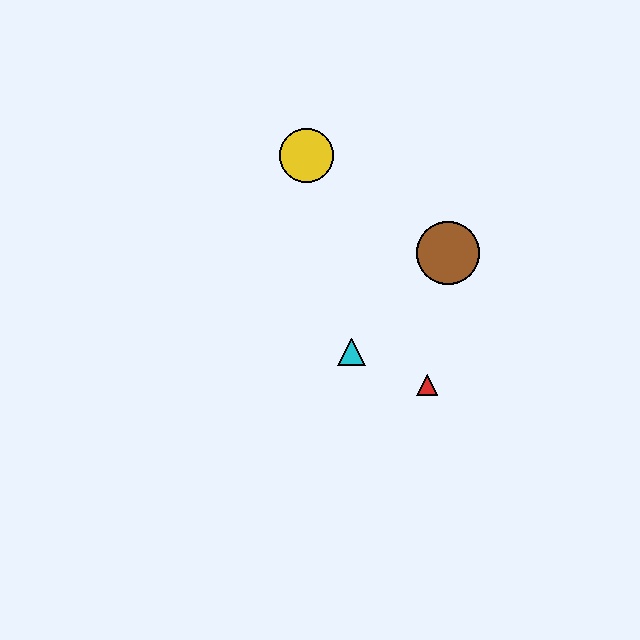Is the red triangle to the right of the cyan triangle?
Yes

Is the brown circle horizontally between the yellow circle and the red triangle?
No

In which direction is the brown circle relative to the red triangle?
The brown circle is above the red triangle.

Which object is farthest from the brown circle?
The yellow circle is farthest from the brown circle.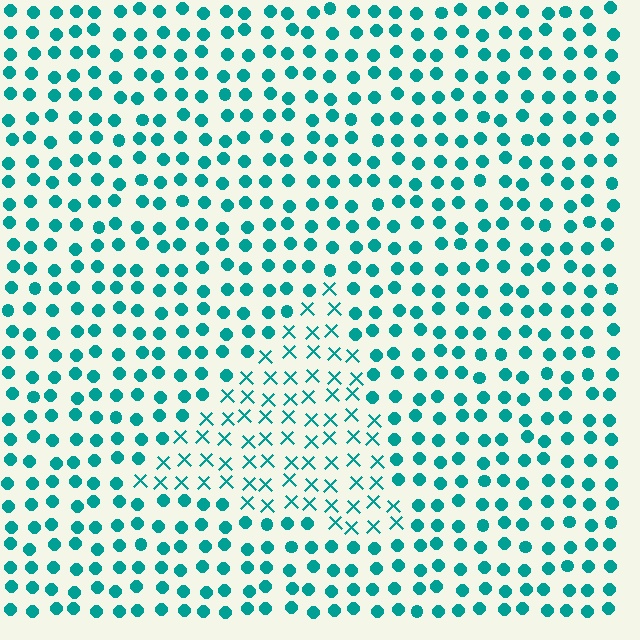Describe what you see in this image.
The image is filled with small teal elements arranged in a uniform grid. A triangle-shaped region contains X marks, while the surrounding area contains circles. The boundary is defined purely by the change in element shape.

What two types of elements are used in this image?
The image uses X marks inside the triangle region and circles outside it.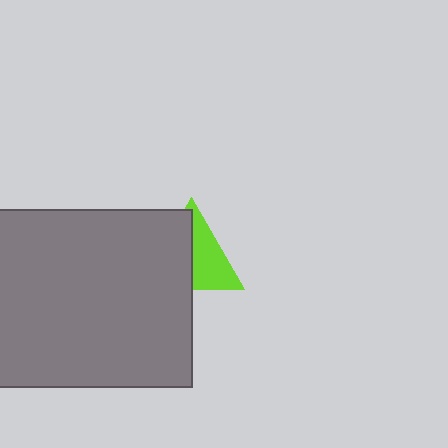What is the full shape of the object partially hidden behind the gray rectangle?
The partially hidden object is a lime triangle.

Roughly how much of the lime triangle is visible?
About half of it is visible (roughly 48%).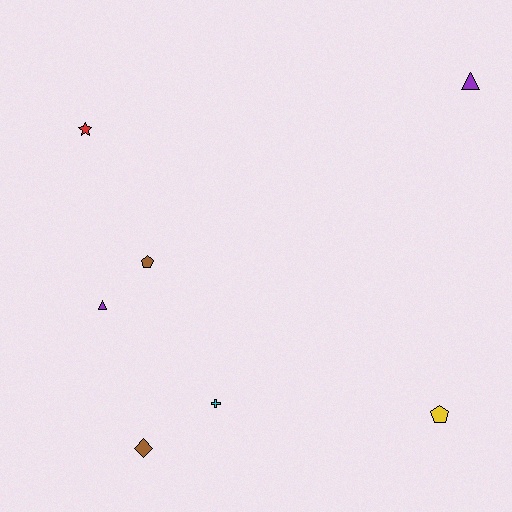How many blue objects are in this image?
There are no blue objects.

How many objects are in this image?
There are 7 objects.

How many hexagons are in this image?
There are no hexagons.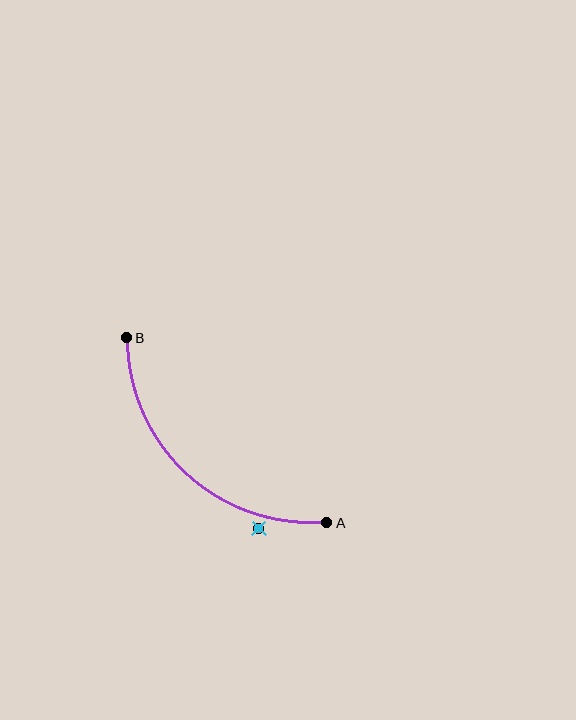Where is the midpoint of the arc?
The arc midpoint is the point on the curve farthest from the straight line joining A and B. It sits below and to the left of that line.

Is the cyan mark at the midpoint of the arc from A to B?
No — the cyan mark does not lie on the arc at all. It sits slightly outside the curve.